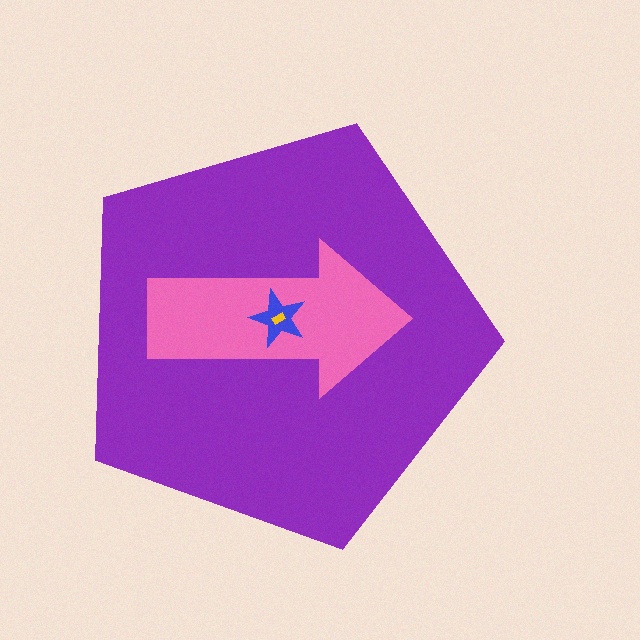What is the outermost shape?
The purple pentagon.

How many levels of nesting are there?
4.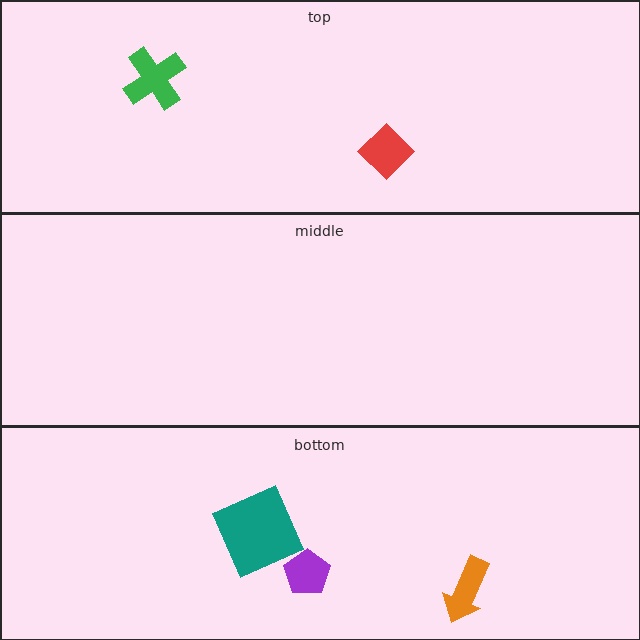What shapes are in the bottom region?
The teal square, the orange arrow, the purple pentagon.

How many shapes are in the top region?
2.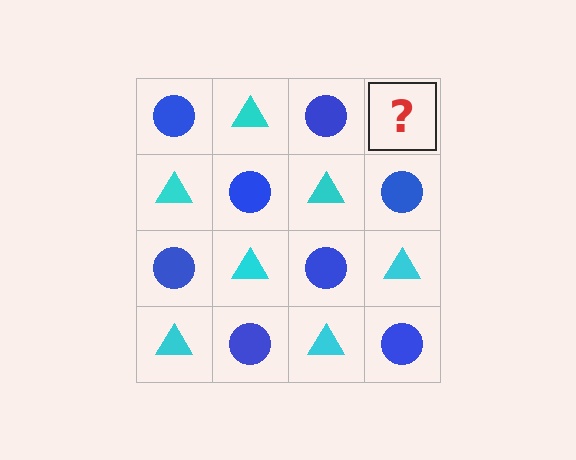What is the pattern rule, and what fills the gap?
The rule is that it alternates blue circle and cyan triangle in a checkerboard pattern. The gap should be filled with a cyan triangle.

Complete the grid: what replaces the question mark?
The question mark should be replaced with a cyan triangle.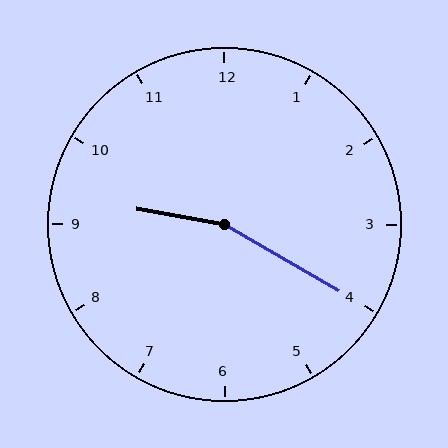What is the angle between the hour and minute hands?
Approximately 160 degrees.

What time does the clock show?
9:20.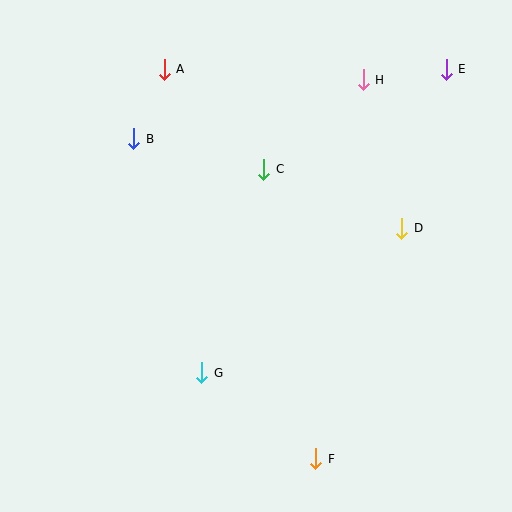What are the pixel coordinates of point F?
Point F is at (316, 459).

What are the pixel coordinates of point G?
Point G is at (202, 373).